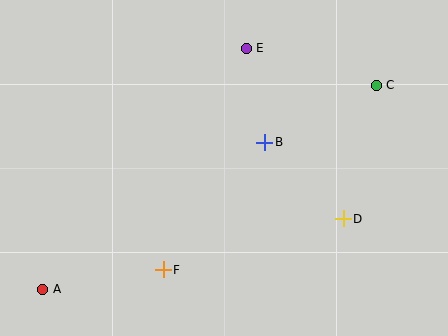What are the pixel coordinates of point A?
Point A is at (43, 289).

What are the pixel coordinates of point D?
Point D is at (343, 219).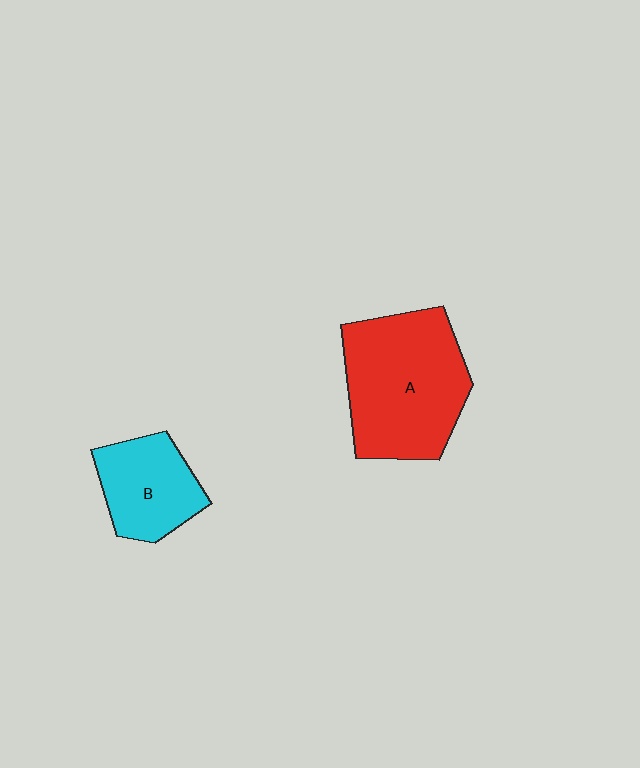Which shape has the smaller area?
Shape B (cyan).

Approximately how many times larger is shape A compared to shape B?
Approximately 1.8 times.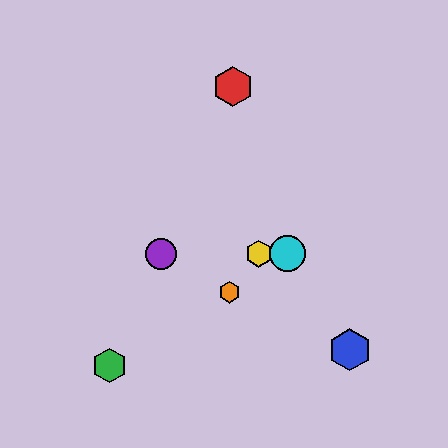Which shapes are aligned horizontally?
The yellow hexagon, the purple circle, the cyan circle are aligned horizontally.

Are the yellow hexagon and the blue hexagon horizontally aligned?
No, the yellow hexagon is at y≈254 and the blue hexagon is at y≈350.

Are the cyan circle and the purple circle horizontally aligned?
Yes, both are at y≈254.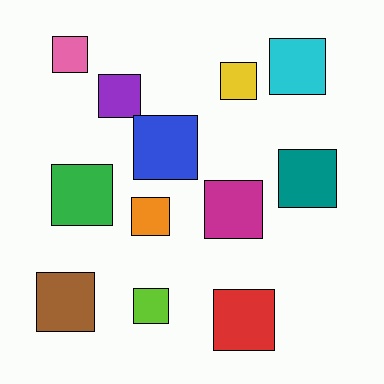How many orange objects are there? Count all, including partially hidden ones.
There is 1 orange object.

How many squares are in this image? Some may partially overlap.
There are 12 squares.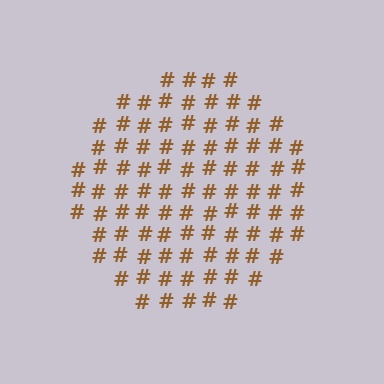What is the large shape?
The large shape is a circle.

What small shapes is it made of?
It is made of small hash symbols.